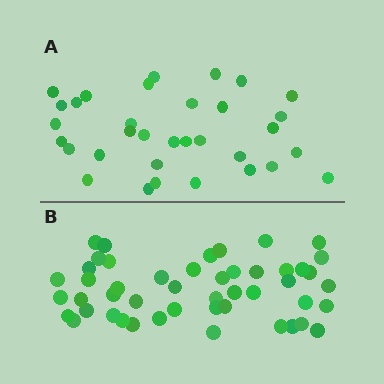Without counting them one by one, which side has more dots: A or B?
Region B (the bottom region) has more dots.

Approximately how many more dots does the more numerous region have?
Region B has approximately 15 more dots than region A.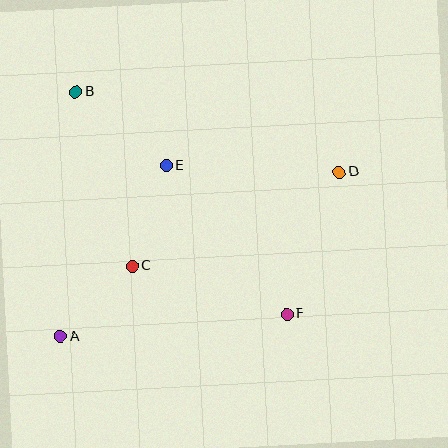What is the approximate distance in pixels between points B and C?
The distance between B and C is approximately 183 pixels.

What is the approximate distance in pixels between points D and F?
The distance between D and F is approximately 151 pixels.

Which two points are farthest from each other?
Points A and D are farthest from each other.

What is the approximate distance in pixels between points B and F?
The distance between B and F is approximately 307 pixels.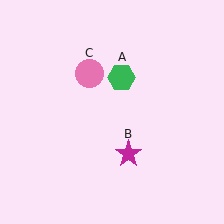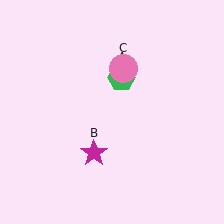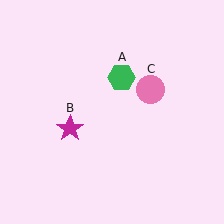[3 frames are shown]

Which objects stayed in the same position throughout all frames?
Green hexagon (object A) remained stationary.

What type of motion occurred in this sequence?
The magenta star (object B), pink circle (object C) rotated clockwise around the center of the scene.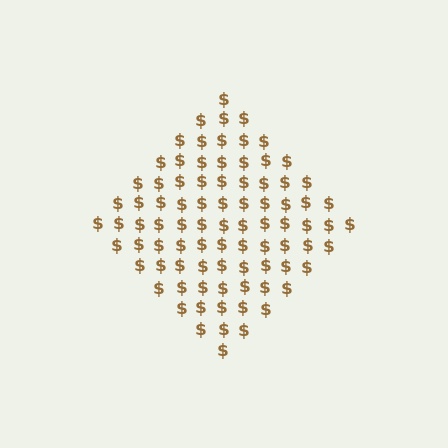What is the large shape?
The large shape is a diamond.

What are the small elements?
The small elements are dollar signs.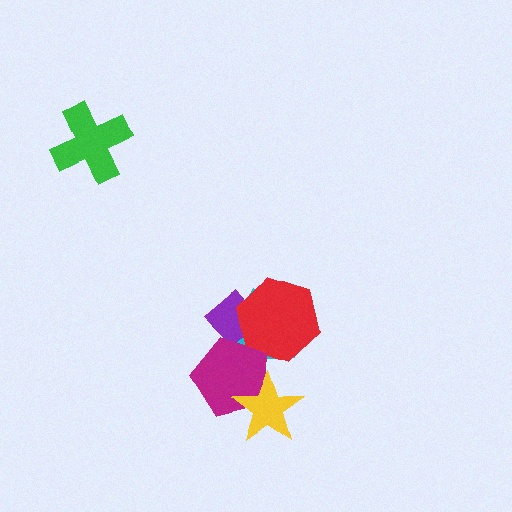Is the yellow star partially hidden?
No, no other shape covers it.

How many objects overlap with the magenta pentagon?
4 objects overlap with the magenta pentagon.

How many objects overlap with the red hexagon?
3 objects overlap with the red hexagon.